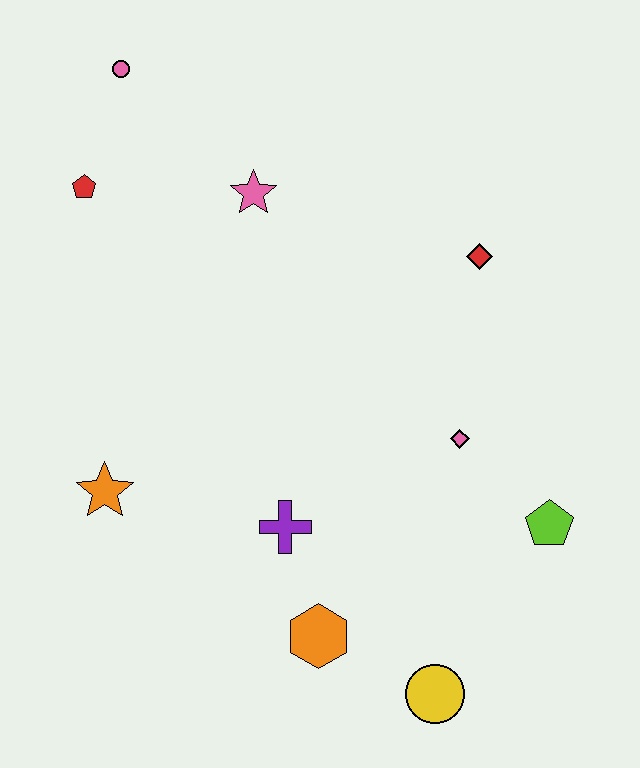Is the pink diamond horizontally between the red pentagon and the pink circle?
No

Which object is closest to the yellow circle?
The orange hexagon is closest to the yellow circle.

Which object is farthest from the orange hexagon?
The pink circle is farthest from the orange hexagon.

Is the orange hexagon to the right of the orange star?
Yes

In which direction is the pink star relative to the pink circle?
The pink star is to the right of the pink circle.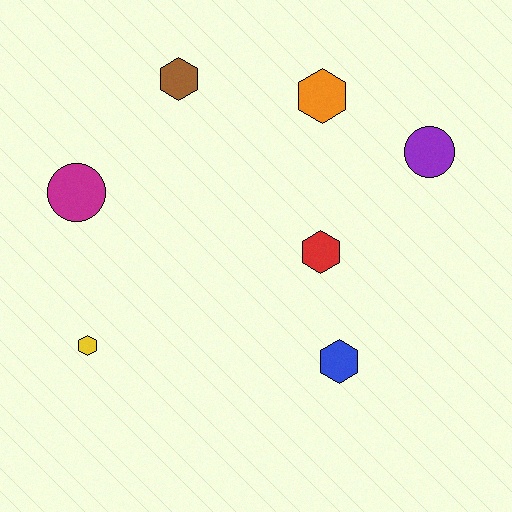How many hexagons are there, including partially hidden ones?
There are 5 hexagons.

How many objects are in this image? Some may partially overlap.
There are 7 objects.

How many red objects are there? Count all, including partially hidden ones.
There is 1 red object.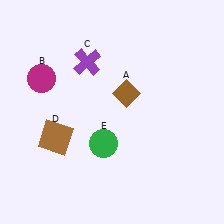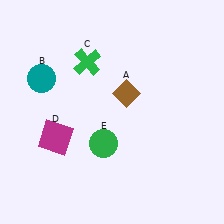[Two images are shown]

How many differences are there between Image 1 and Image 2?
There are 3 differences between the two images.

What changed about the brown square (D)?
In Image 1, D is brown. In Image 2, it changed to magenta.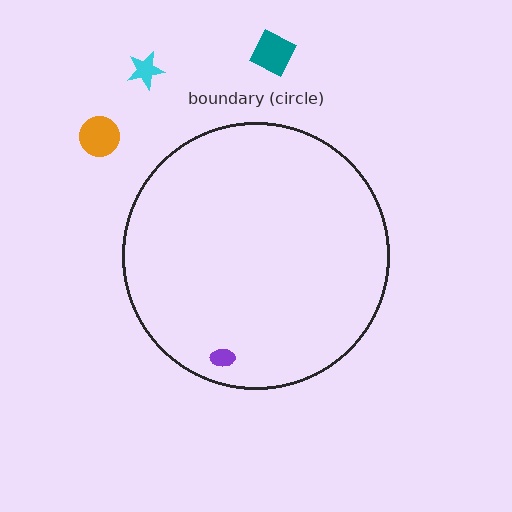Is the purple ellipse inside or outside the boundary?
Inside.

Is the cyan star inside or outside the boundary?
Outside.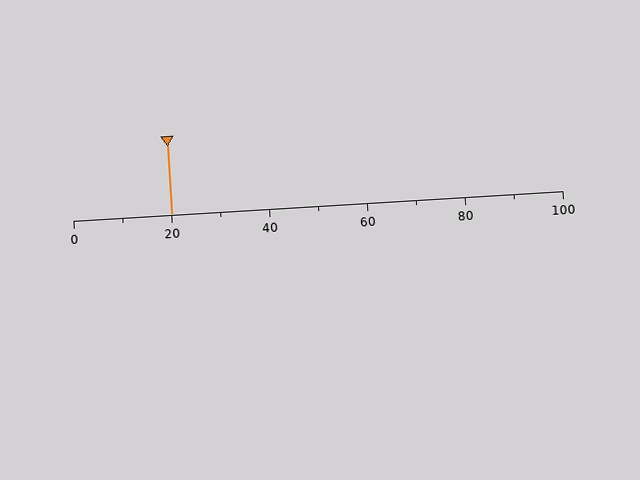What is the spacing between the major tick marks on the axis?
The major ticks are spaced 20 apart.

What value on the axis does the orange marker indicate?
The marker indicates approximately 20.